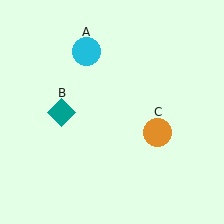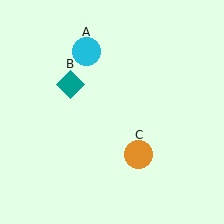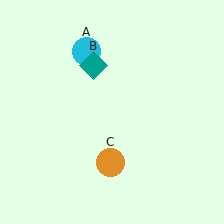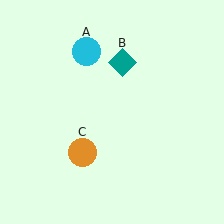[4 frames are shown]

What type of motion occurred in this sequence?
The teal diamond (object B), orange circle (object C) rotated clockwise around the center of the scene.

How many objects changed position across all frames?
2 objects changed position: teal diamond (object B), orange circle (object C).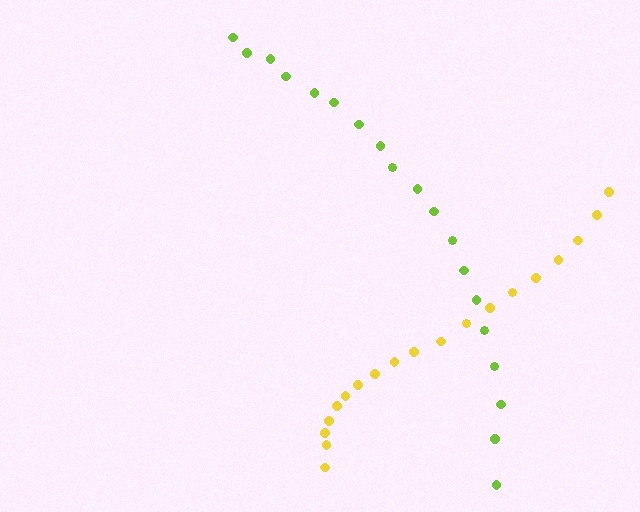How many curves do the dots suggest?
There are 2 distinct paths.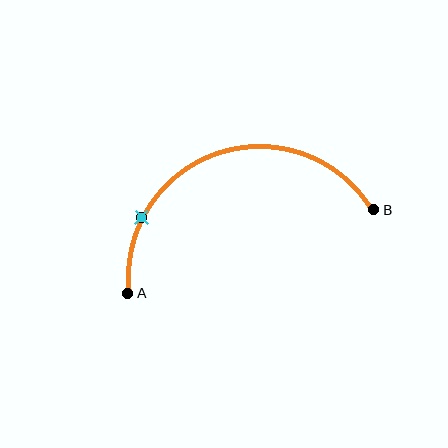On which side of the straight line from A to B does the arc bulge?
The arc bulges above the straight line connecting A and B.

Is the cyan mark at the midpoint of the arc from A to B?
No. The cyan mark lies on the arc but is closer to endpoint A. The arc midpoint would be at the point on the curve equidistant along the arc from both A and B.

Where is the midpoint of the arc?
The arc midpoint is the point on the curve farthest from the straight line joining A and B. It sits above that line.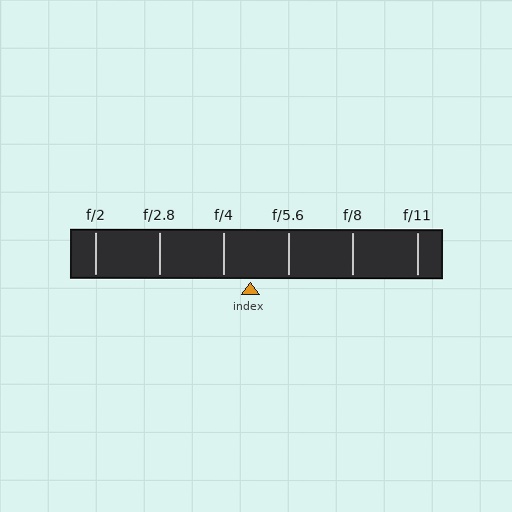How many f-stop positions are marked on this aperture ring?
There are 6 f-stop positions marked.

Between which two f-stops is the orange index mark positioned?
The index mark is between f/4 and f/5.6.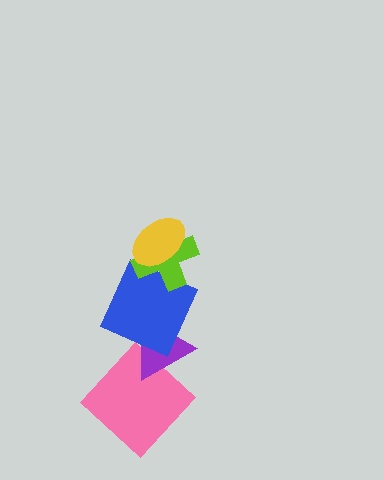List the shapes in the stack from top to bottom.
From top to bottom: the yellow ellipse, the lime cross, the blue square, the purple triangle, the pink diamond.